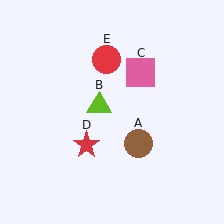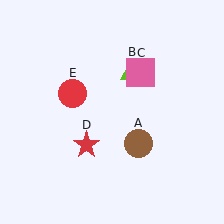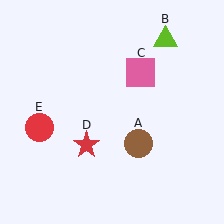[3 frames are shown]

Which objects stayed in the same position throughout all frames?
Brown circle (object A) and pink square (object C) and red star (object D) remained stationary.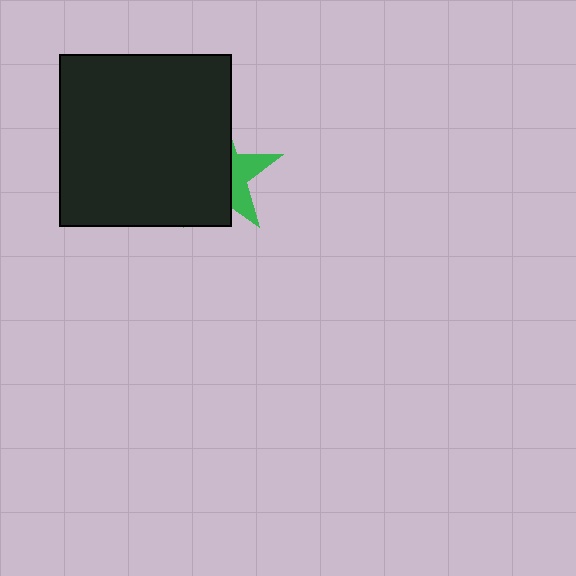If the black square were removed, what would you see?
You would see the complete green star.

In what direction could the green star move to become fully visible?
The green star could move right. That would shift it out from behind the black square entirely.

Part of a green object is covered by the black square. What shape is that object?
It is a star.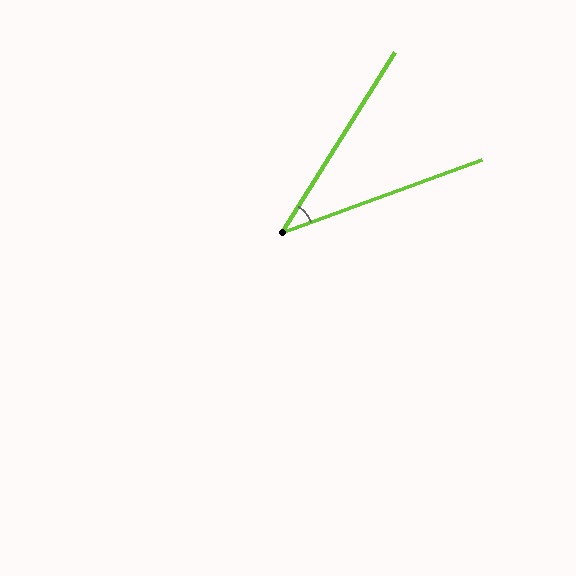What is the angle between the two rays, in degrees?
Approximately 38 degrees.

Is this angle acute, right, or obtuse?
It is acute.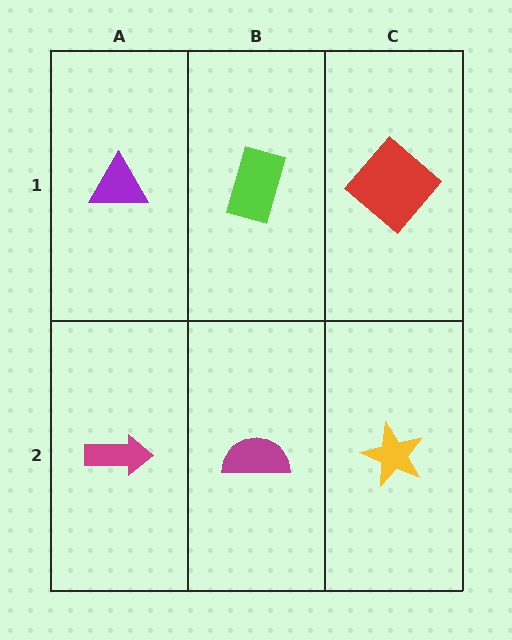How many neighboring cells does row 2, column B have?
3.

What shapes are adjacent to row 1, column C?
A yellow star (row 2, column C), a lime rectangle (row 1, column B).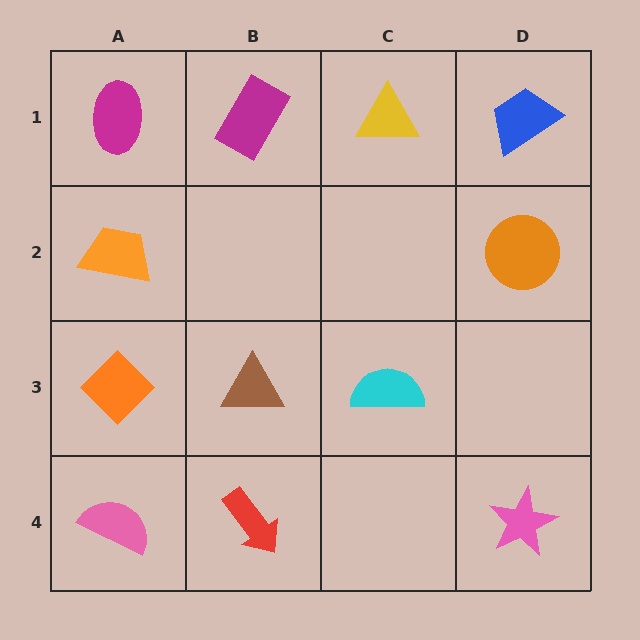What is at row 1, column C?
A yellow triangle.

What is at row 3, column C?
A cyan semicircle.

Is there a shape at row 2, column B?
No, that cell is empty.